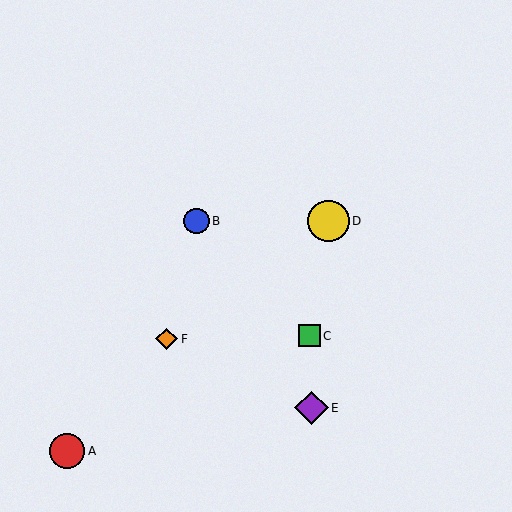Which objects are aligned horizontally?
Objects B, D are aligned horizontally.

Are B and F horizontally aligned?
No, B is at y≈221 and F is at y≈339.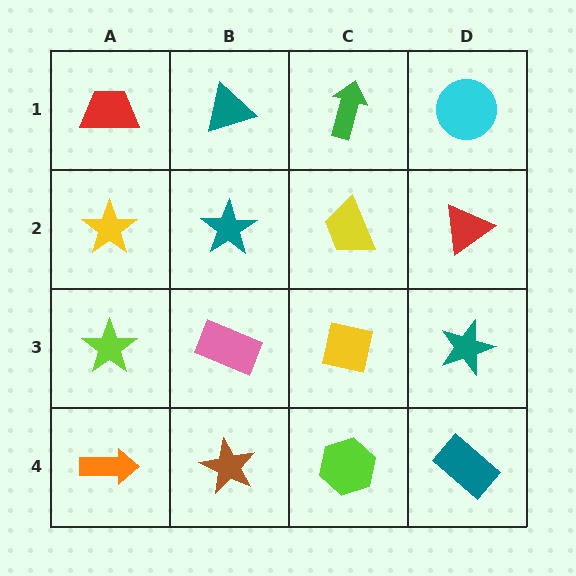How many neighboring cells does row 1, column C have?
3.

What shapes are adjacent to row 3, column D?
A red triangle (row 2, column D), a teal rectangle (row 4, column D), a yellow square (row 3, column C).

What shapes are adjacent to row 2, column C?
A green arrow (row 1, column C), a yellow square (row 3, column C), a teal star (row 2, column B), a red triangle (row 2, column D).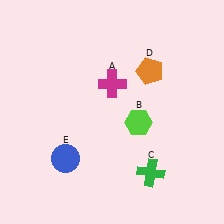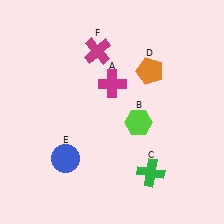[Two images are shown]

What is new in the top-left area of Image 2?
A magenta cross (F) was added in the top-left area of Image 2.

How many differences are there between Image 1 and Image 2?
There is 1 difference between the two images.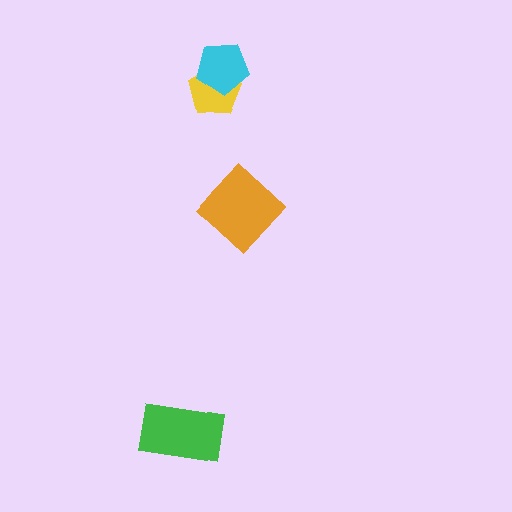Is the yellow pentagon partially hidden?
Yes, it is partially covered by another shape.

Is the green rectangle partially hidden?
No, no other shape covers it.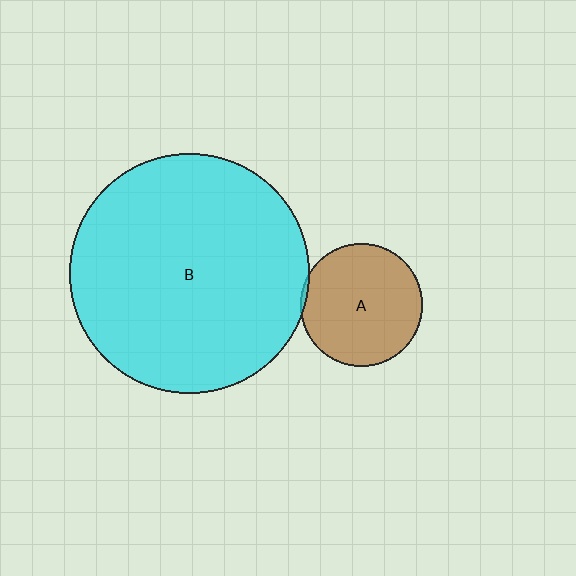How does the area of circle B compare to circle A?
Approximately 3.8 times.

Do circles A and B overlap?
Yes.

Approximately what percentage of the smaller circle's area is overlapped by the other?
Approximately 5%.